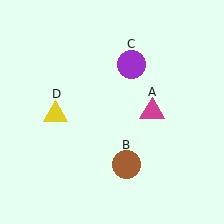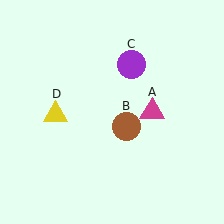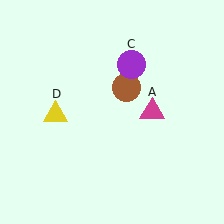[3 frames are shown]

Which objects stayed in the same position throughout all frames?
Magenta triangle (object A) and purple circle (object C) and yellow triangle (object D) remained stationary.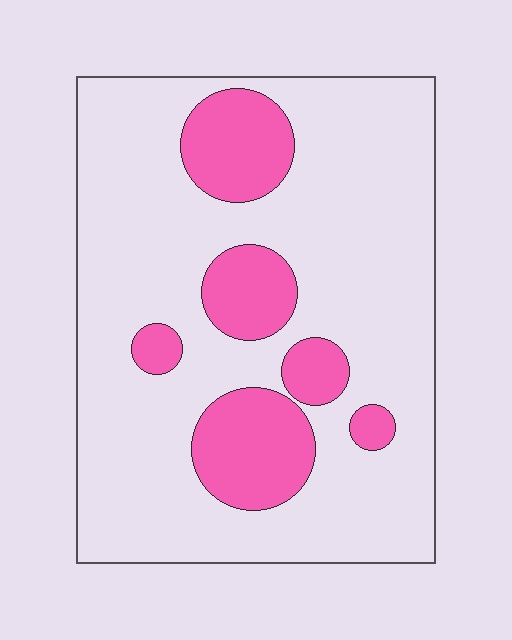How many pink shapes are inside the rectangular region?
6.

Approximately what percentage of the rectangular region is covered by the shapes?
Approximately 20%.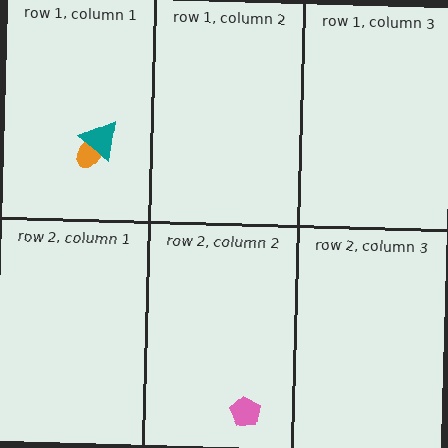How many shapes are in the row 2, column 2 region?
1.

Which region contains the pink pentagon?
The row 2, column 2 region.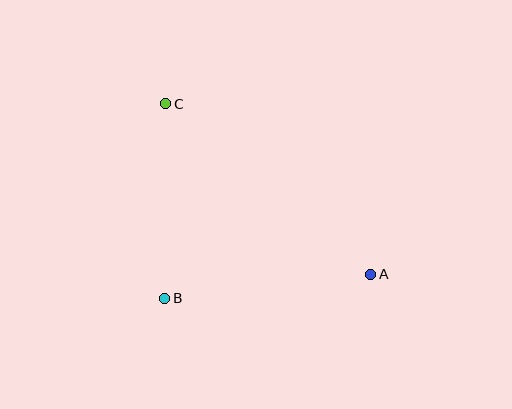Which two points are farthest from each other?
Points A and C are farthest from each other.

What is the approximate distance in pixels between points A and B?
The distance between A and B is approximately 208 pixels.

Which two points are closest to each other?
Points B and C are closest to each other.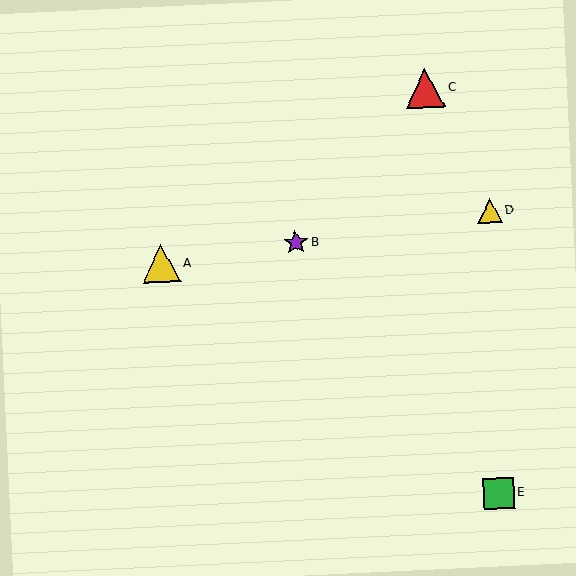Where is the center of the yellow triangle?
The center of the yellow triangle is at (161, 264).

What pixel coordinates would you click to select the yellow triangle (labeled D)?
Click at (490, 211) to select the yellow triangle D.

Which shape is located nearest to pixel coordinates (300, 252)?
The purple star (labeled B) at (296, 242) is nearest to that location.